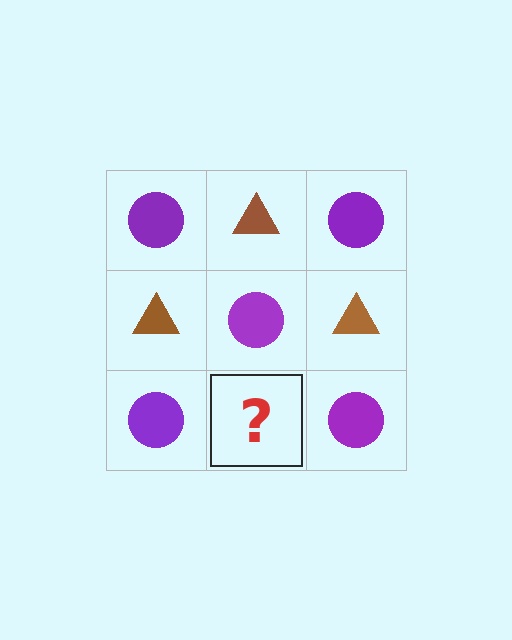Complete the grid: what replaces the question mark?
The question mark should be replaced with a brown triangle.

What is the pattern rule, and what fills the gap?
The rule is that it alternates purple circle and brown triangle in a checkerboard pattern. The gap should be filled with a brown triangle.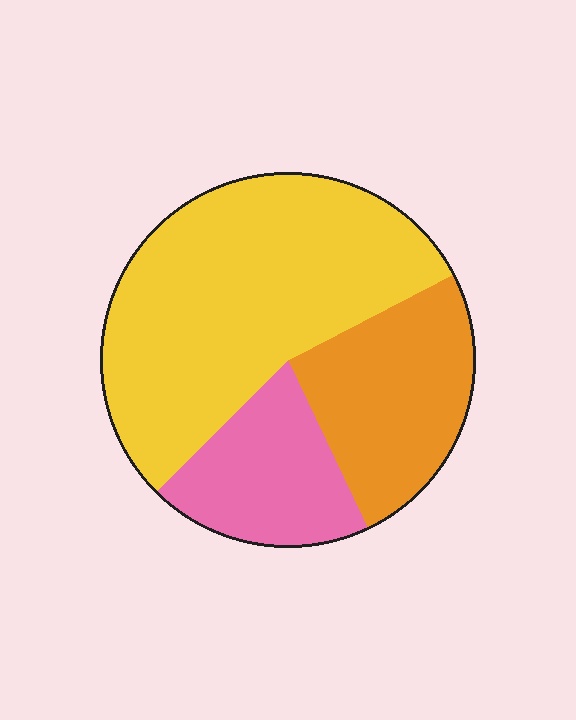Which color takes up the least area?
Pink, at roughly 20%.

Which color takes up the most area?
Yellow, at roughly 55%.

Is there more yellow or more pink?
Yellow.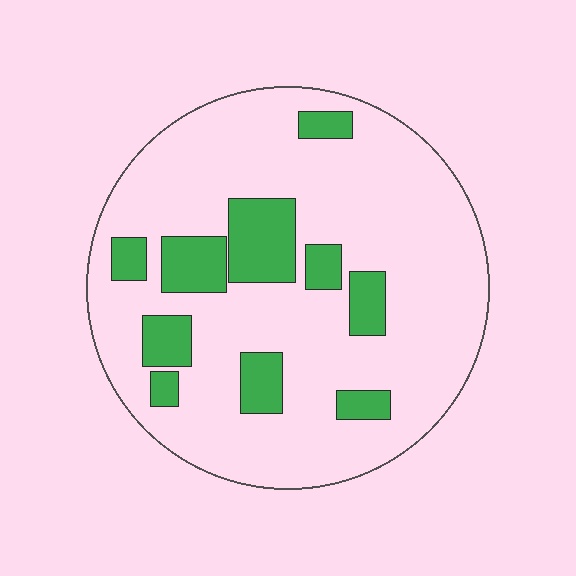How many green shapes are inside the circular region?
10.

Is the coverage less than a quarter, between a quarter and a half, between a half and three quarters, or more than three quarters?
Less than a quarter.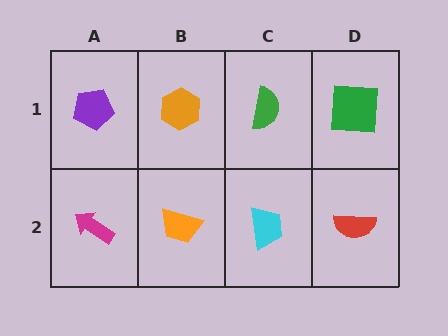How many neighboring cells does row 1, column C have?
3.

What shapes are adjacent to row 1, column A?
A magenta arrow (row 2, column A), an orange hexagon (row 1, column B).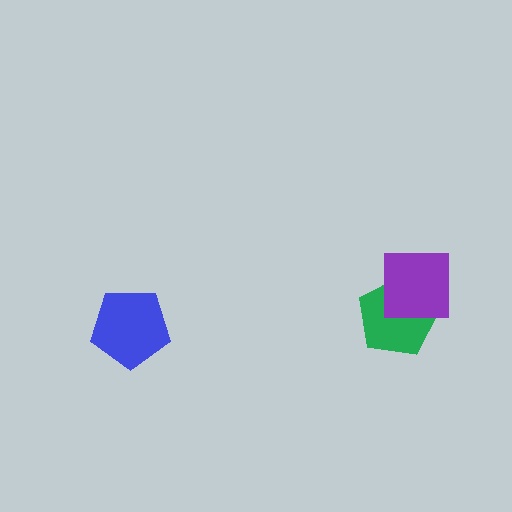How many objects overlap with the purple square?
1 object overlaps with the purple square.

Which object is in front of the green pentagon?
The purple square is in front of the green pentagon.